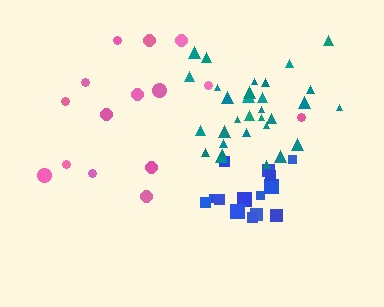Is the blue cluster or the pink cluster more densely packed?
Blue.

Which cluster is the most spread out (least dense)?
Pink.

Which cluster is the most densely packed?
Teal.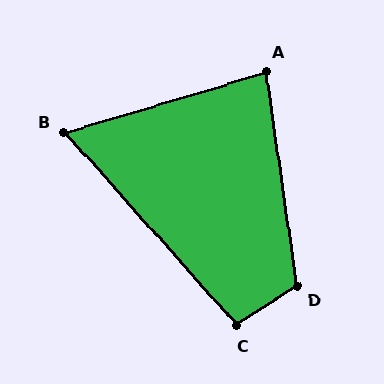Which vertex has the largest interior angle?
D, at approximately 115 degrees.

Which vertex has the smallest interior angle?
B, at approximately 65 degrees.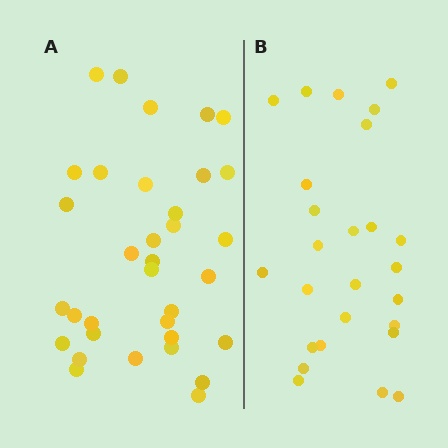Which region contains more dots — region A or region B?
Region A (the left region) has more dots.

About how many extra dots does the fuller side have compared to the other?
Region A has roughly 8 or so more dots than region B.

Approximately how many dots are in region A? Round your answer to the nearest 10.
About 30 dots. (The exact count is 34, which rounds to 30.)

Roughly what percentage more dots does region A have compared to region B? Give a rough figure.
About 30% more.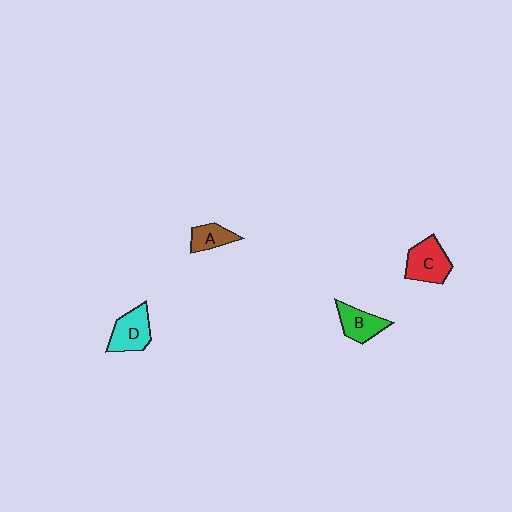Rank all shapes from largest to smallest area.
From largest to smallest: C (red), D (cyan), B (green), A (brown).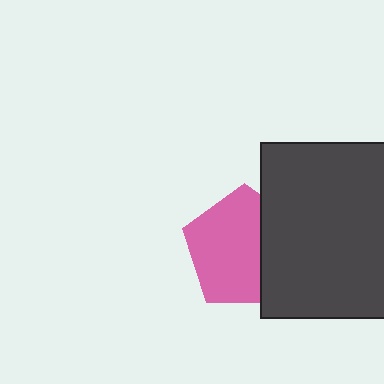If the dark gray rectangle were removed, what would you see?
You would see the complete pink pentagon.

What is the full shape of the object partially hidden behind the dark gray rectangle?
The partially hidden object is a pink pentagon.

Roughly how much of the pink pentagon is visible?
Most of it is visible (roughly 66%).